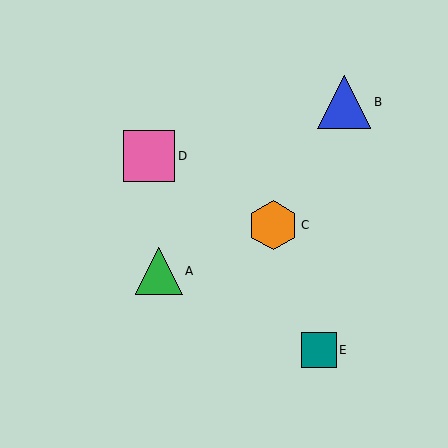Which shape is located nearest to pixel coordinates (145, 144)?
The pink square (labeled D) at (149, 156) is nearest to that location.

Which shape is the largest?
The blue triangle (labeled B) is the largest.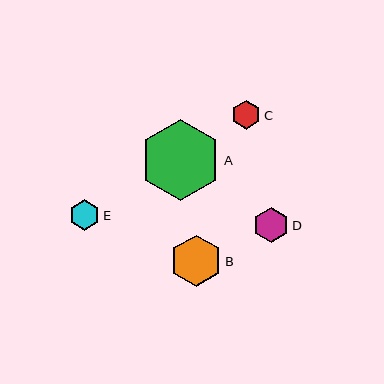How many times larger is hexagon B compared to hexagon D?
Hexagon B is approximately 1.4 times the size of hexagon D.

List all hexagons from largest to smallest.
From largest to smallest: A, B, D, E, C.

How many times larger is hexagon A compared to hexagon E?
Hexagon A is approximately 2.6 times the size of hexagon E.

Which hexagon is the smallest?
Hexagon C is the smallest with a size of approximately 29 pixels.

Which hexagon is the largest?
Hexagon A is the largest with a size of approximately 81 pixels.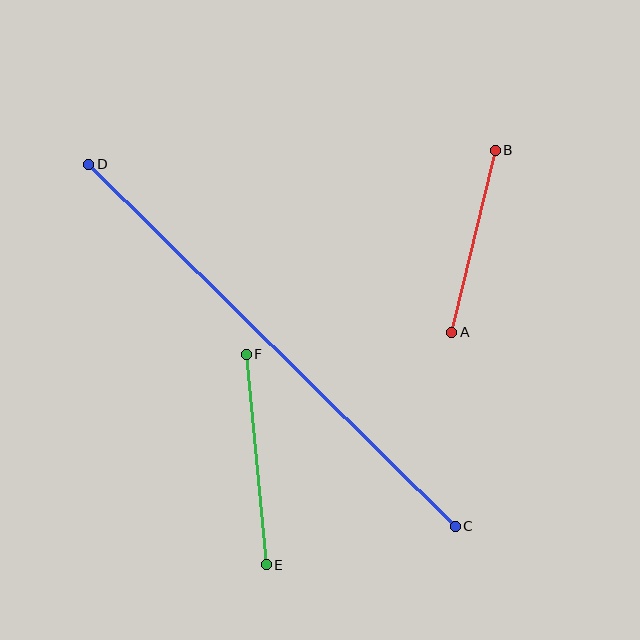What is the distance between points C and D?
The distance is approximately 515 pixels.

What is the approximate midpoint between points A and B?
The midpoint is at approximately (474, 241) pixels.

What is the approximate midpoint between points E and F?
The midpoint is at approximately (256, 460) pixels.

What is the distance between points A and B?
The distance is approximately 187 pixels.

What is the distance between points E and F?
The distance is approximately 212 pixels.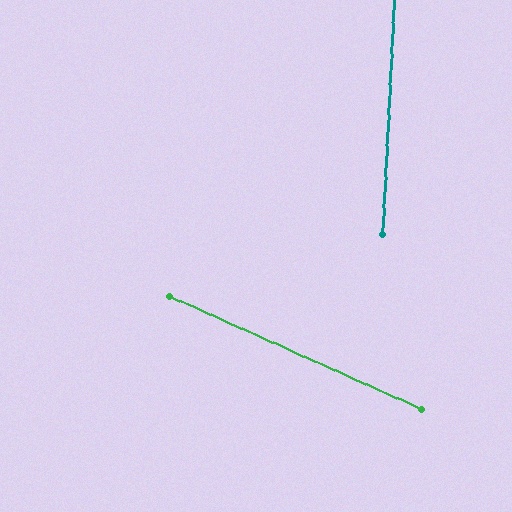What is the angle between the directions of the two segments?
Approximately 69 degrees.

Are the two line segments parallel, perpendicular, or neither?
Neither parallel nor perpendicular — they differ by about 69°.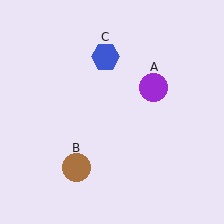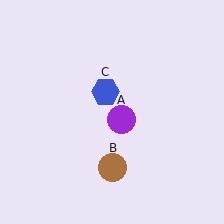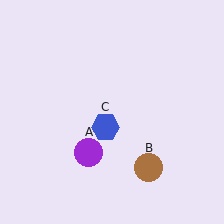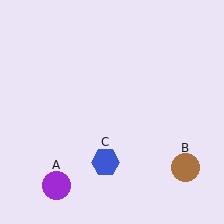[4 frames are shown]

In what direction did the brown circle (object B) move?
The brown circle (object B) moved right.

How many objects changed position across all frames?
3 objects changed position: purple circle (object A), brown circle (object B), blue hexagon (object C).